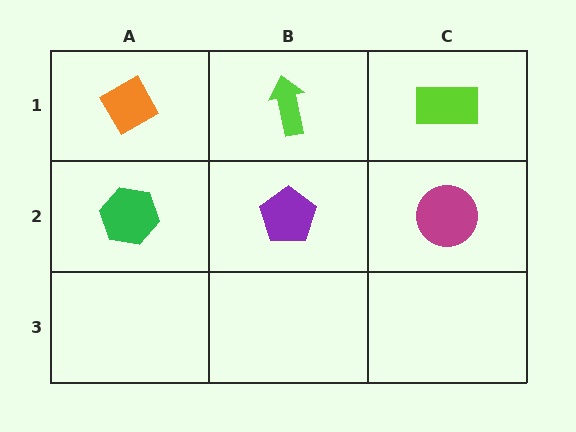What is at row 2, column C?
A magenta circle.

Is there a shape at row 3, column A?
No, that cell is empty.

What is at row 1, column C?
A lime rectangle.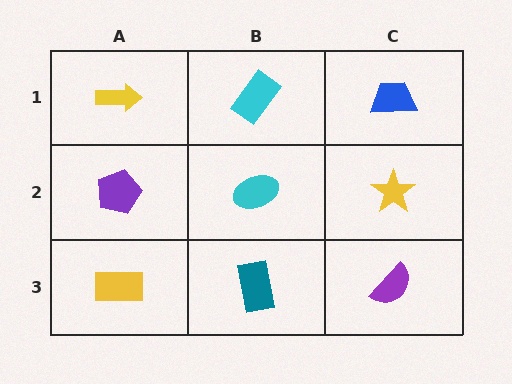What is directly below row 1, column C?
A yellow star.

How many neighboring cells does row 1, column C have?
2.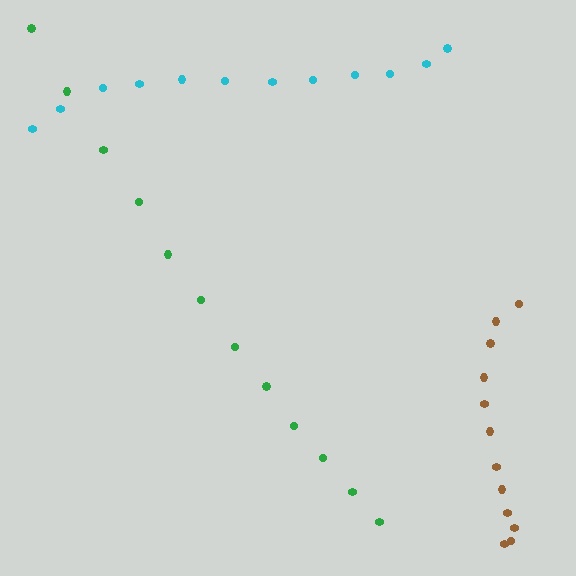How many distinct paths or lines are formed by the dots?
There are 3 distinct paths.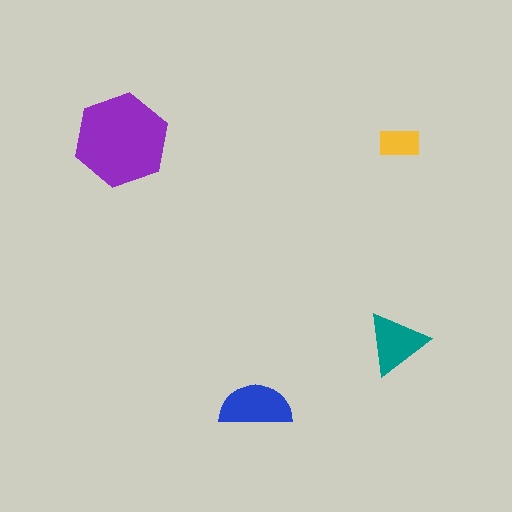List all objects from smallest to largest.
The yellow rectangle, the teal triangle, the blue semicircle, the purple hexagon.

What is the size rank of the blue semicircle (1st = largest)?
2nd.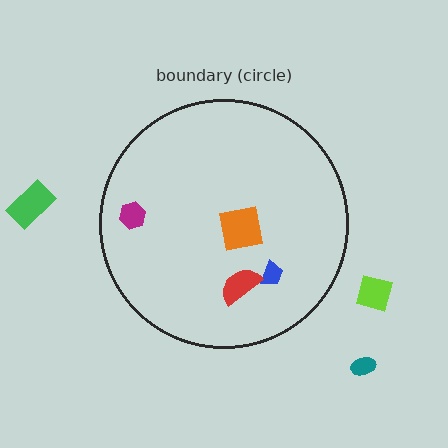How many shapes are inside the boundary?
4 inside, 3 outside.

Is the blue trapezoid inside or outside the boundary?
Inside.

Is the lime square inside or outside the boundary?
Outside.